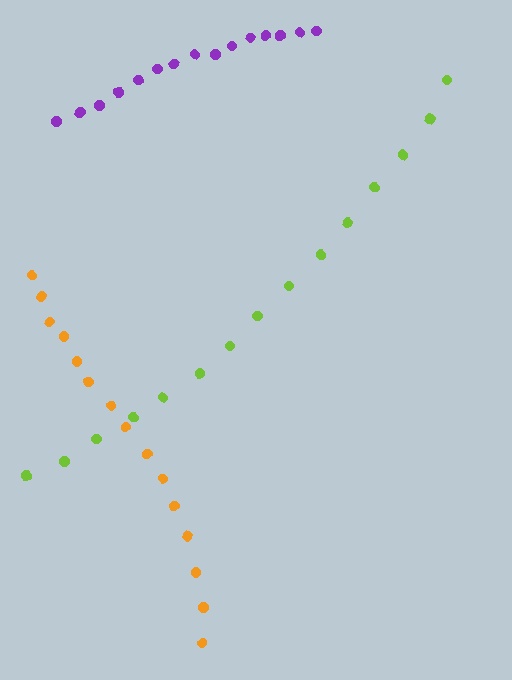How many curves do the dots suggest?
There are 3 distinct paths.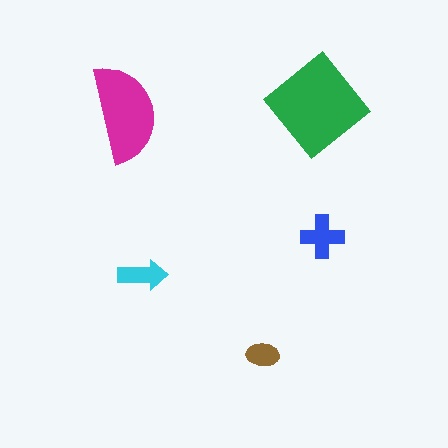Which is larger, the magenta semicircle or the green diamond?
The green diamond.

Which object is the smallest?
The brown ellipse.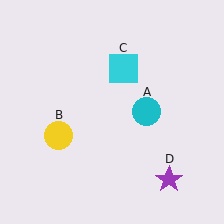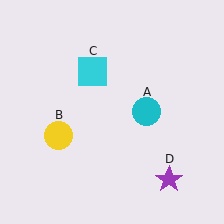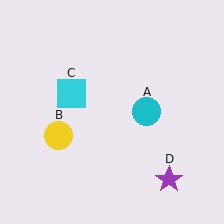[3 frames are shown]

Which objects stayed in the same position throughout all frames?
Cyan circle (object A) and yellow circle (object B) and purple star (object D) remained stationary.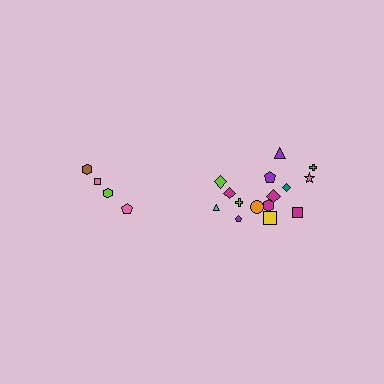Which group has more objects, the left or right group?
The right group.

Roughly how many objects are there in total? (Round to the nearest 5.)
Roughly 20 objects in total.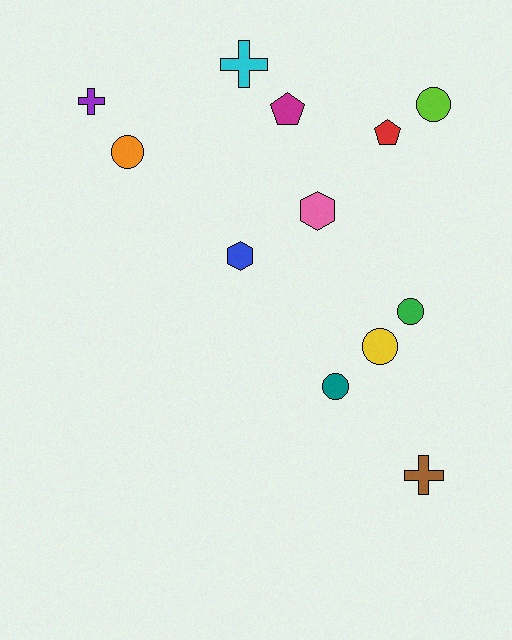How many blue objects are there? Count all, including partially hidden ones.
There is 1 blue object.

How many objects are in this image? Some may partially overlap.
There are 12 objects.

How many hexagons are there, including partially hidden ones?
There are 2 hexagons.